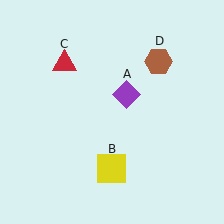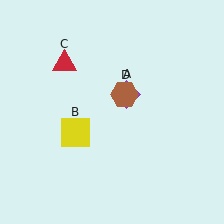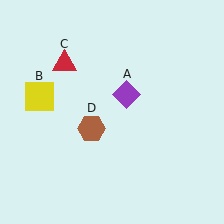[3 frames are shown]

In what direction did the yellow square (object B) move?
The yellow square (object B) moved up and to the left.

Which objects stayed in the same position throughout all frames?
Purple diamond (object A) and red triangle (object C) remained stationary.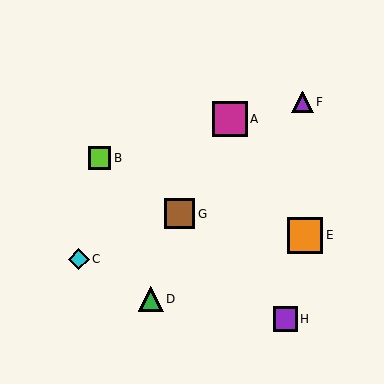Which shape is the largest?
The orange square (labeled E) is the largest.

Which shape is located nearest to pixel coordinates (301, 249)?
The orange square (labeled E) at (305, 235) is nearest to that location.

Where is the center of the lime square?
The center of the lime square is at (100, 158).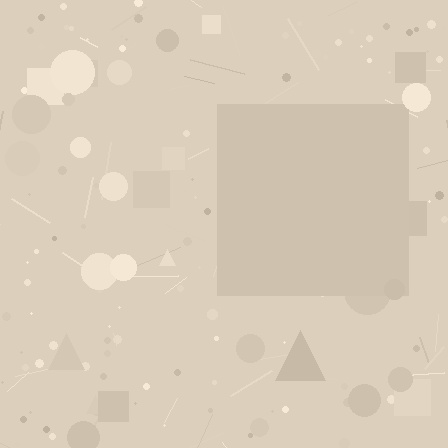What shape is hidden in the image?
A square is hidden in the image.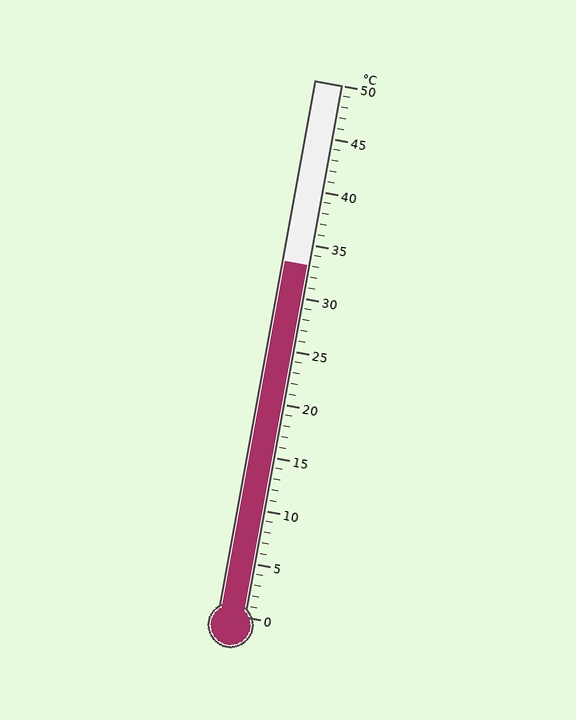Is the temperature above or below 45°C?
The temperature is below 45°C.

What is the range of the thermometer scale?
The thermometer scale ranges from 0°C to 50°C.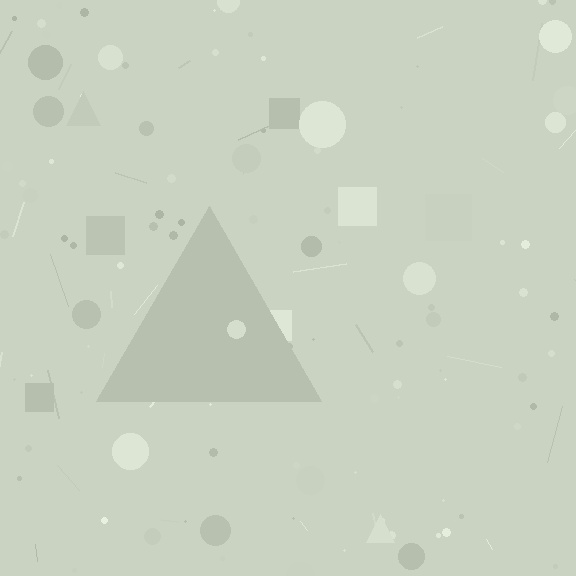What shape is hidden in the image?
A triangle is hidden in the image.